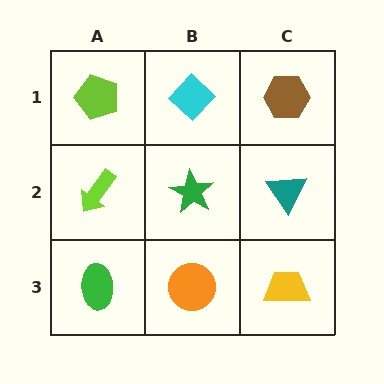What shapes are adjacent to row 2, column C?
A brown hexagon (row 1, column C), a yellow trapezoid (row 3, column C), a green star (row 2, column B).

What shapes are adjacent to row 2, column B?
A cyan diamond (row 1, column B), an orange circle (row 3, column B), a lime arrow (row 2, column A), a teal triangle (row 2, column C).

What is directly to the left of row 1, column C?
A cyan diamond.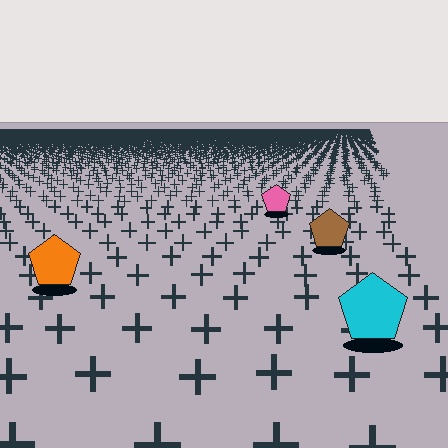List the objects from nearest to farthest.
From nearest to farthest: the cyan pentagon, the orange pentagon, the brown pentagon, the pink pentagon.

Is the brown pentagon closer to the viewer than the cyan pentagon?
No. The cyan pentagon is closer — you can tell from the texture gradient: the ground texture is coarser near it.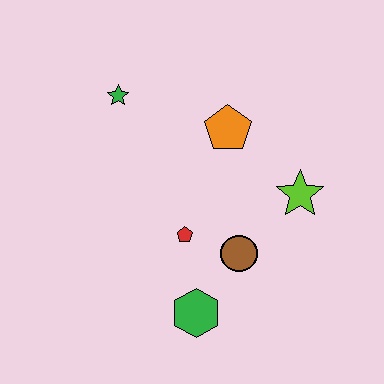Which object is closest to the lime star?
The brown circle is closest to the lime star.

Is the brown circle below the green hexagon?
No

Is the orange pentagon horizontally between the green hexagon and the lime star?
Yes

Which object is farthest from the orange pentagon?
The green hexagon is farthest from the orange pentagon.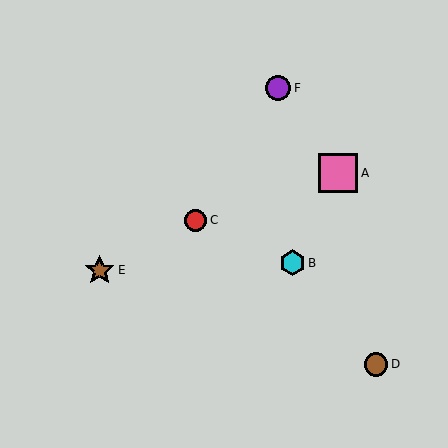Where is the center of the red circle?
The center of the red circle is at (196, 220).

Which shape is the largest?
The pink square (labeled A) is the largest.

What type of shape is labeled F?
Shape F is a purple circle.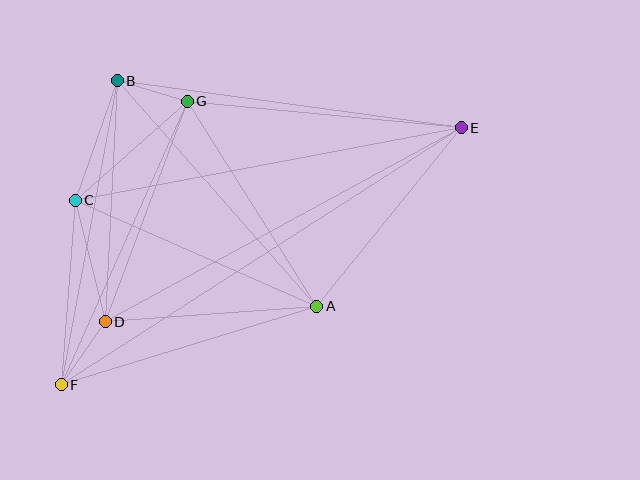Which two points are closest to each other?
Points B and G are closest to each other.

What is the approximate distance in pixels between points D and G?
The distance between D and G is approximately 235 pixels.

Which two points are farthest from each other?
Points E and F are farthest from each other.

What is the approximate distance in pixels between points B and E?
The distance between B and E is approximately 347 pixels.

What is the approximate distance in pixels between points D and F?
The distance between D and F is approximately 77 pixels.